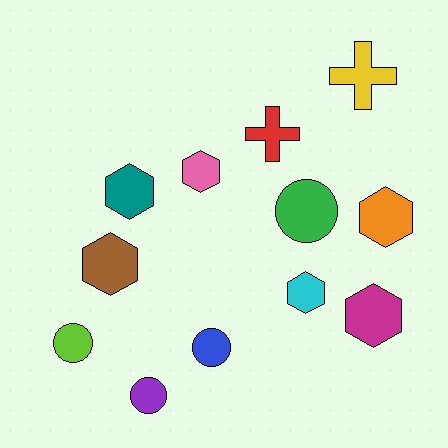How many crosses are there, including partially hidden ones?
There are 2 crosses.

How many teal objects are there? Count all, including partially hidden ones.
There is 1 teal object.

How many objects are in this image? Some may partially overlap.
There are 12 objects.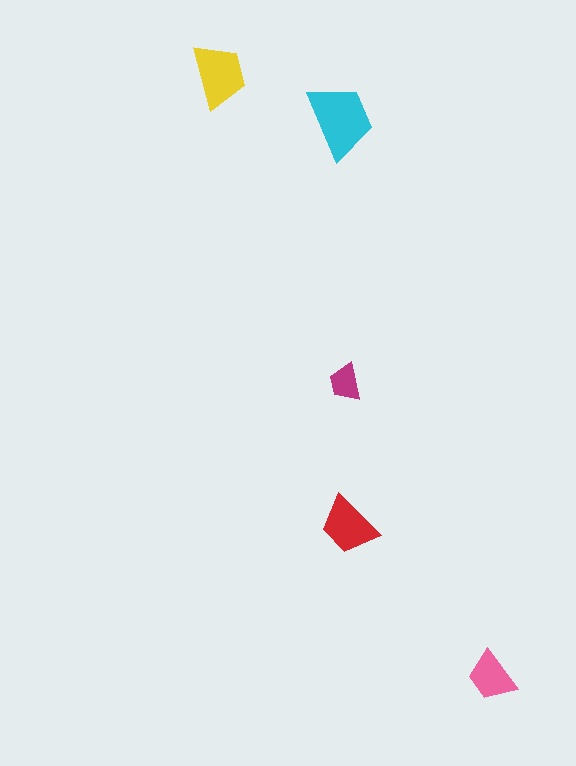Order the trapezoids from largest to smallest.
the cyan one, the yellow one, the red one, the pink one, the magenta one.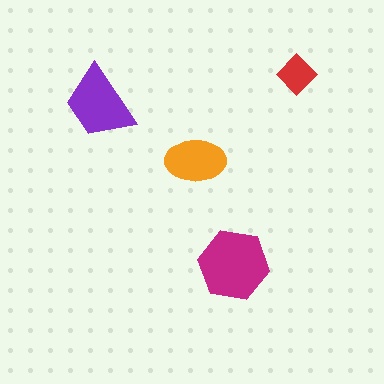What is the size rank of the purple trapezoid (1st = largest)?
2nd.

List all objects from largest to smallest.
The magenta hexagon, the purple trapezoid, the orange ellipse, the red diamond.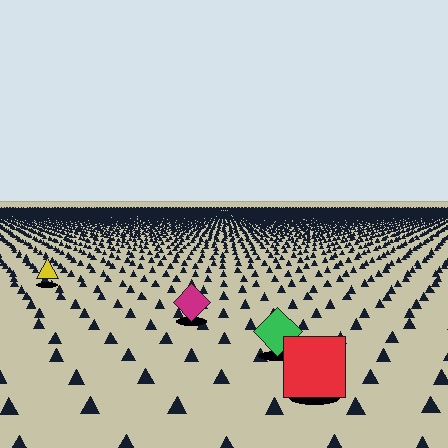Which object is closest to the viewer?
The red square is closest. The texture marks near it are larger and more spread out.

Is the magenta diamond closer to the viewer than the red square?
No. The red square is closer — you can tell from the texture gradient: the ground texture is coarser near it.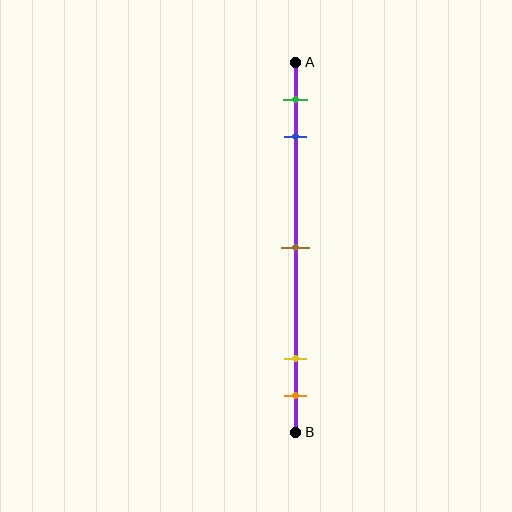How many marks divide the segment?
There are 5 marks dividing the segment.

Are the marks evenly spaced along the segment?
No, the marks are not evenly spaced.